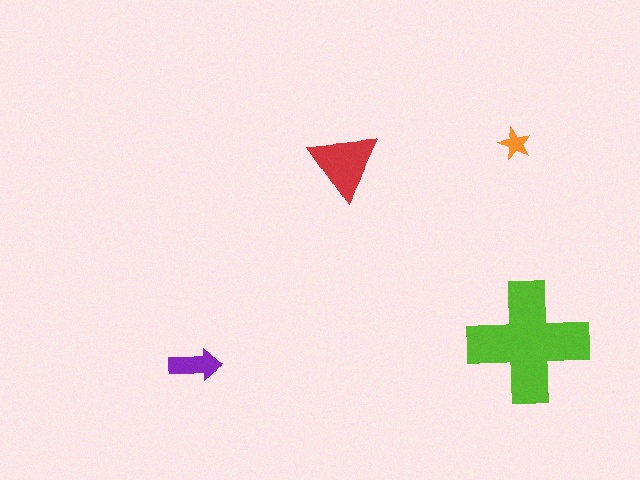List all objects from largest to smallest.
The lime cross, the red triangle, the purple arrow, the orange star.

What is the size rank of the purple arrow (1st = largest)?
3rd.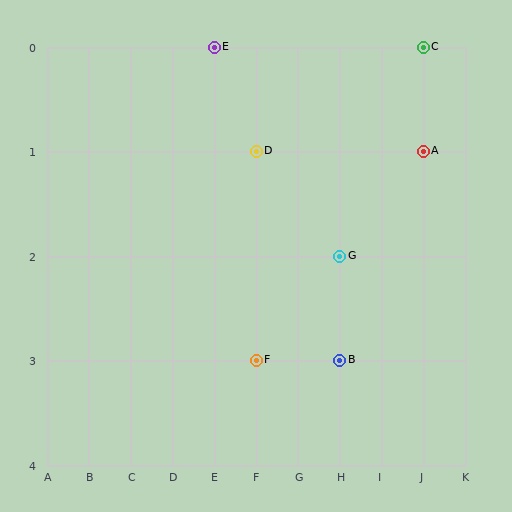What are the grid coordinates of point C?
Point C is at grid coordinates (J, 0).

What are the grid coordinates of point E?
Point E is at grid coordinates (E, 0).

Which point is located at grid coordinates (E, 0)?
Point E is at (E, 0).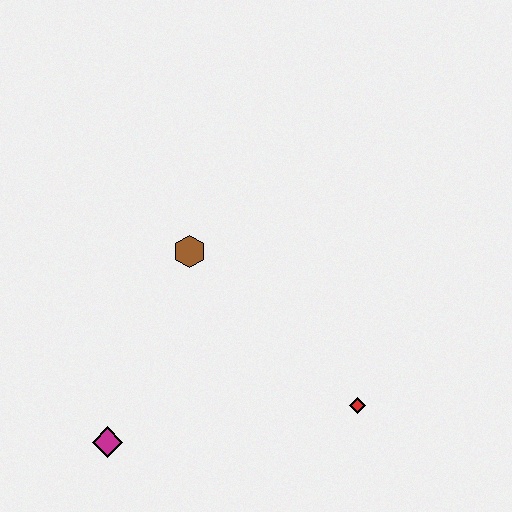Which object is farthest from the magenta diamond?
The red diamond is farthest from the magenta diamond.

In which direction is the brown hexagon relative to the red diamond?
The brown hexagon is to the left of the red diamond.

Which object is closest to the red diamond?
The brown hexagon is closest to the red diamond.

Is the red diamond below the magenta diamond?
No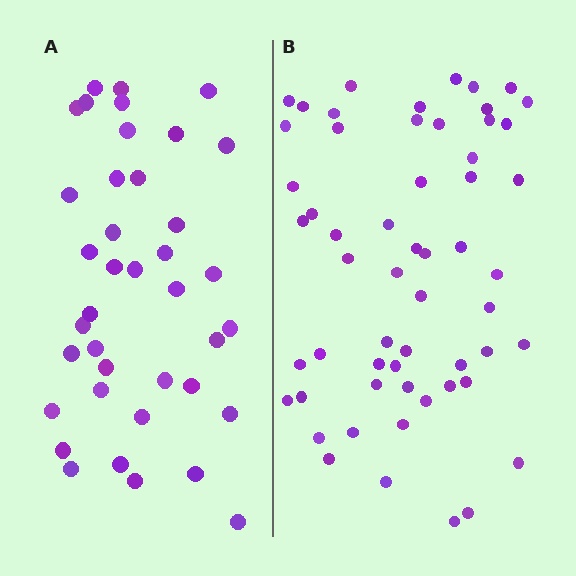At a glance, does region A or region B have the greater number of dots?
Region B (the right region) has more dots.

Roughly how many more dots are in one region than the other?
Region B has approximately 20 more dots than region A.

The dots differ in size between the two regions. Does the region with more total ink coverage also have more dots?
No. Region A has more total ink coverage because its dots are larger, but region B actually contains more individual dots. Total area can be misleading — the number of items is what matters here.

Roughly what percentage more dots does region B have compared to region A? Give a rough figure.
About 45% more.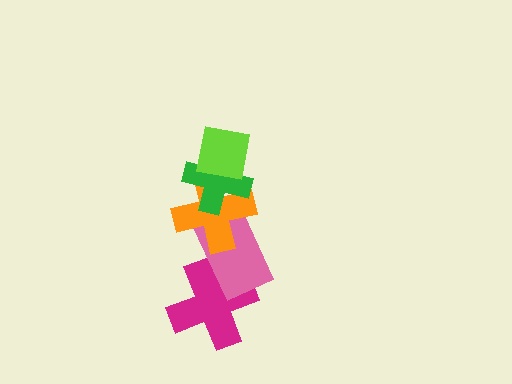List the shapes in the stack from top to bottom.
From top to bottom: the lime square, the green cross, the orange cross, the pink rectangle, the magenta cross.